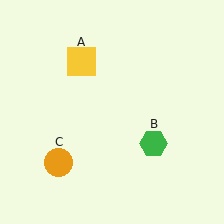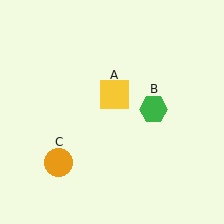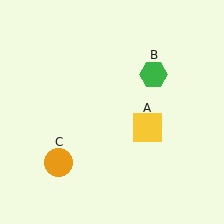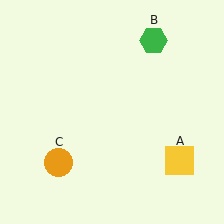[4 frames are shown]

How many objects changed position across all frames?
2 objects changed position: yellow square (object A), green hexagon (object B).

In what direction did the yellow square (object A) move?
The yellow square (object A) moved down and to the right.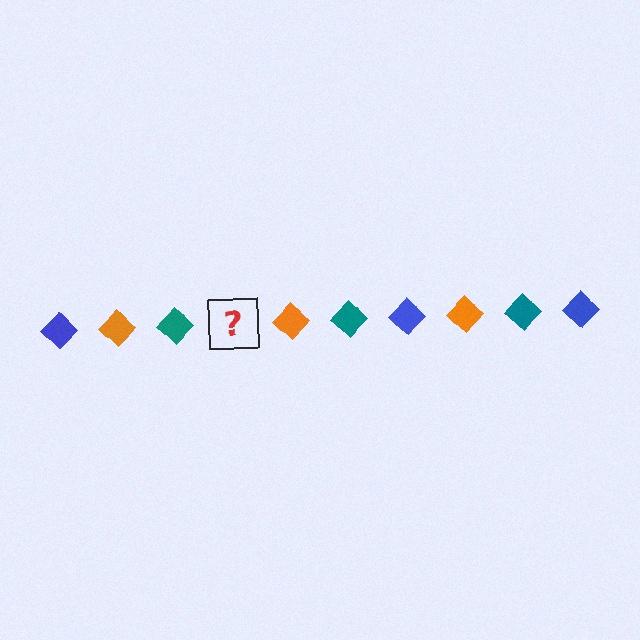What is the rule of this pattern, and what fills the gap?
The rule is that the pattern cycles through blue, orange, teal diamonds. The gap should be filled with a blue diamond.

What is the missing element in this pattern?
The missing element is a blue diamond.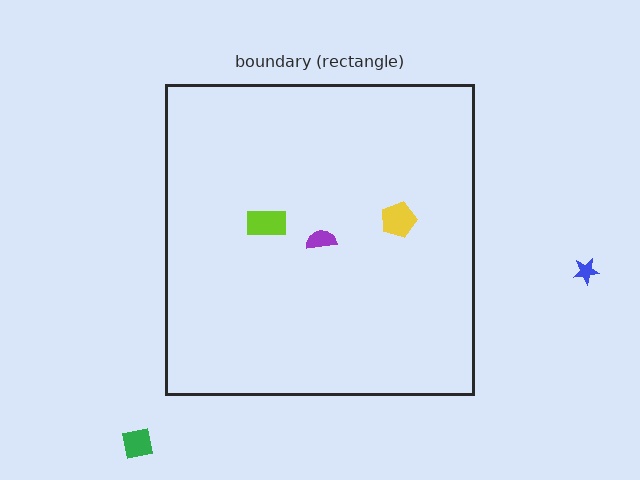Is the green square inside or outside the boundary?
Outside.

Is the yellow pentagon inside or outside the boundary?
Inside.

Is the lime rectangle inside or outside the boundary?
Inside.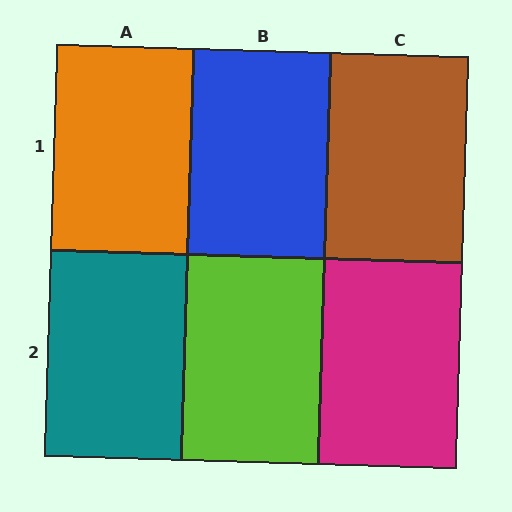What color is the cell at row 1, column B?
Blue.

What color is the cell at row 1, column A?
Orange.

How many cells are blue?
1 cell is blue.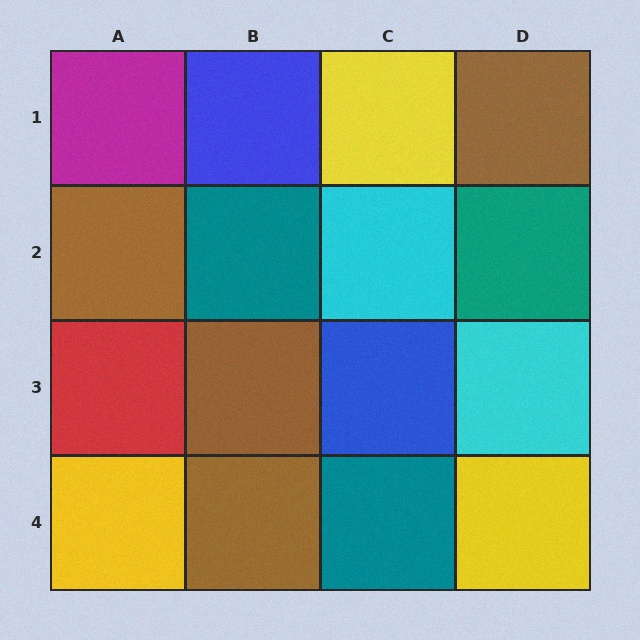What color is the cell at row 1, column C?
Yellow.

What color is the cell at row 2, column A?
Brown.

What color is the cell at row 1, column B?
Blue.